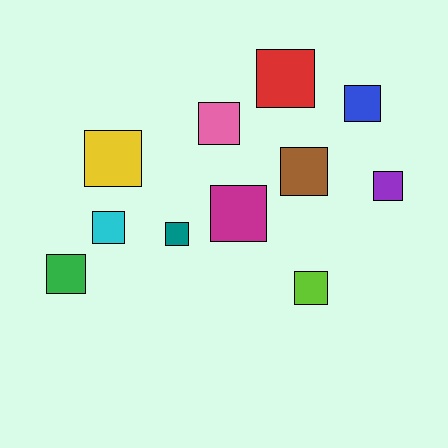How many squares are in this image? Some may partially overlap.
There are 11 squares.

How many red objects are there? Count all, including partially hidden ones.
There is 1 red object.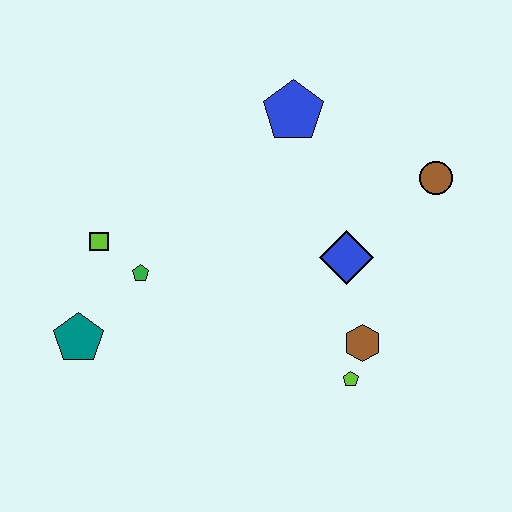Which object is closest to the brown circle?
The blue diamond is closest to the brown circle.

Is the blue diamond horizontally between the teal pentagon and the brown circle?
Yes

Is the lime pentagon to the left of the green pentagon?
No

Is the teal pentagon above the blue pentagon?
No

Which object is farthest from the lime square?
The brown circle is farthest from the lime square.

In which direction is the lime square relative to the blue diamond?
The lime square is to the left of the blue diamond.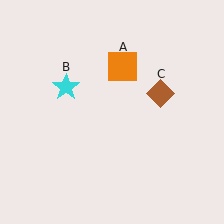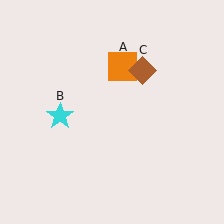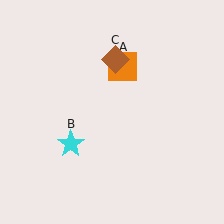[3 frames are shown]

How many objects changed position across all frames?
2 objects changed position: cyan star (object B), brown diamond (object C).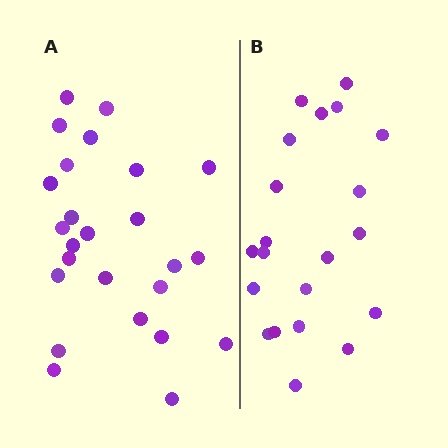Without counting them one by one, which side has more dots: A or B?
Region A (the left region) has more dots.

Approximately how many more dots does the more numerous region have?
Region A has about 4 more dots than region B.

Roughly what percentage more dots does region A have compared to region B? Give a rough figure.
About 20% more.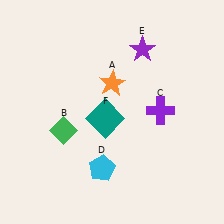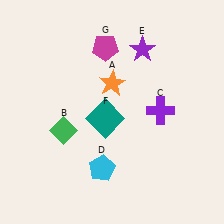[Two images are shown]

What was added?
A magenta pentagon (G) was added in Image 2.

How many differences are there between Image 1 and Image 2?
There is 1 difference between the two images.